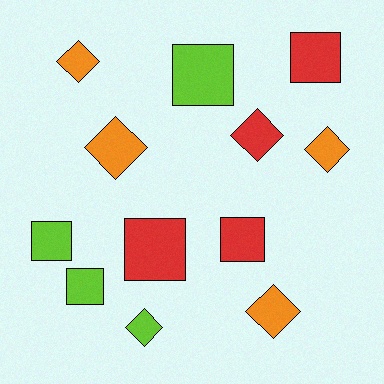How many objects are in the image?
There are 12 objects.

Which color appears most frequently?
Orange, with 4 objects.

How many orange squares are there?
There are no orange squares.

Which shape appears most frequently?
Square, with 6 objects.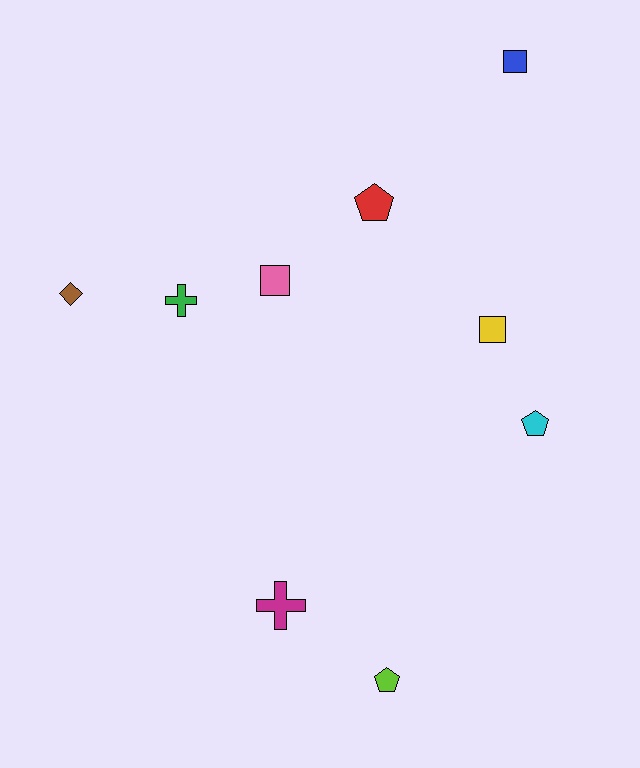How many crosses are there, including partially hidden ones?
There are 2 crosses.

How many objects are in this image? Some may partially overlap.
There are 9 objects.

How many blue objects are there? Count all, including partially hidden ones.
There is 1 blue object.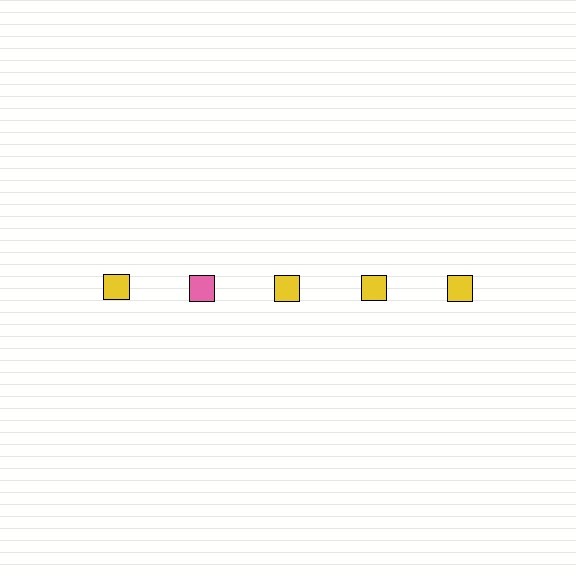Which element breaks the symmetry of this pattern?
The pink square in the top row, second from left column breaks the symmetry. All other shapes are yellow squares.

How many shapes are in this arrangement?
There are 5 shapes arranged in a grid pattern.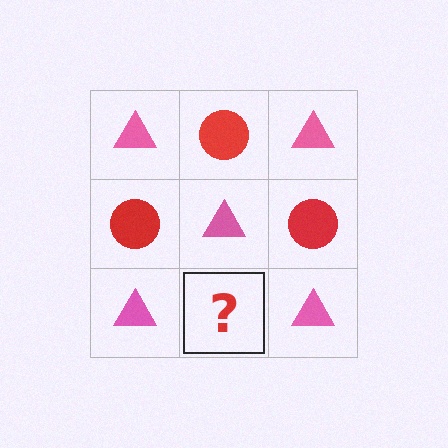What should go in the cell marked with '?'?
The missing cell should contain a red circle.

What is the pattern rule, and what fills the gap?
The rule is that it alternates pink triangle and red circle in a checkerboard pattern. The gap should be filled with a red circle.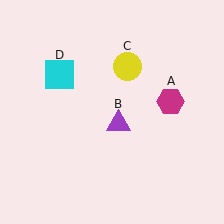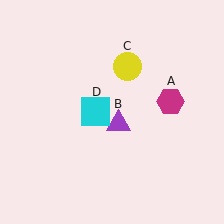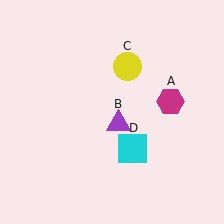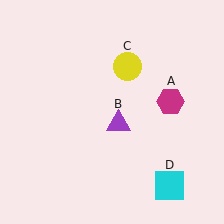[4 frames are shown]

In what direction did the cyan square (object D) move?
The cyan square (object D) moved down and to the right.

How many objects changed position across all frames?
1 object changed position: cyan square (object D).